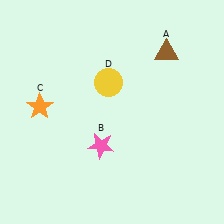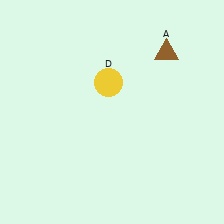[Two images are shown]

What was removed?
The orange star (C), the pink star (B) were removed in Image 2.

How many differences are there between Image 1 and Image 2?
There are 2 differences between the two images.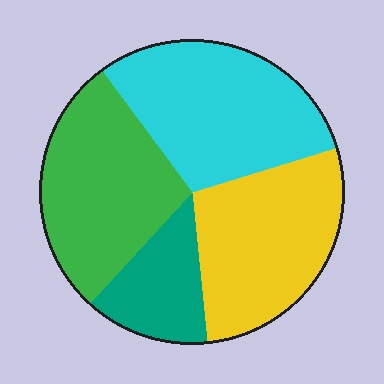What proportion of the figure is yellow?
Yellow takes up between a quarter and a half of the figure.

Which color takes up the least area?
Teal, at roughly 15%.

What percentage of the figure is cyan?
Cyan covers 30% of the figure.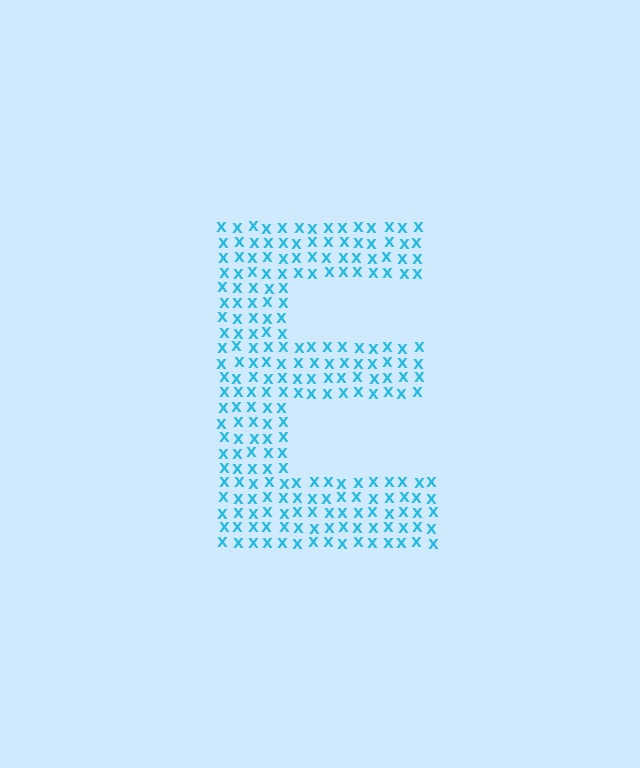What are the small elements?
The small elements are letter X's.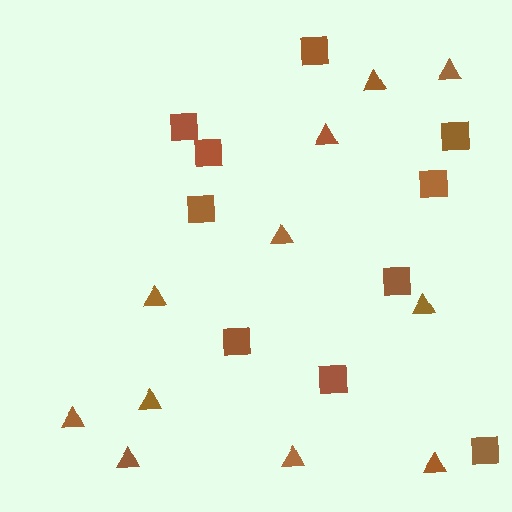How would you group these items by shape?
There are 2 groups: one group of triangles (11) and one group of squares (10).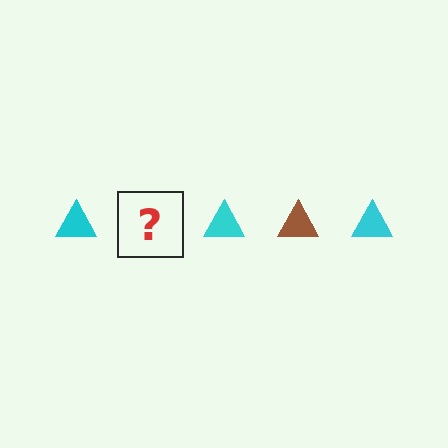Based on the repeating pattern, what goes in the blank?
The blank should be a brown triangle.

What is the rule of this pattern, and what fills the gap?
The rule is that the pattern cycles through cyan, brown triangles. The gap should be filled with a brown triangle.